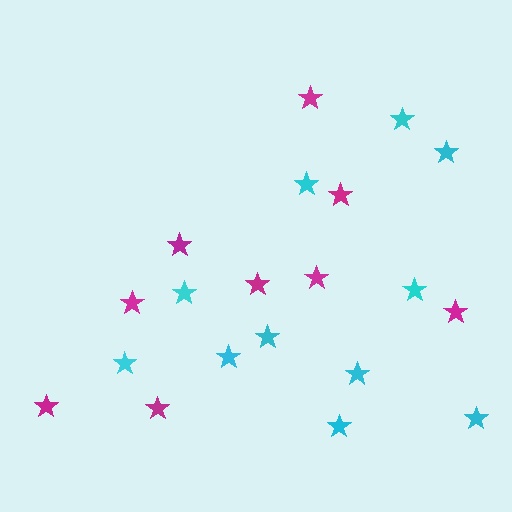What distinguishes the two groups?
There are 2 groups: one group of magenta stars (9) and one group of cyan stars (11).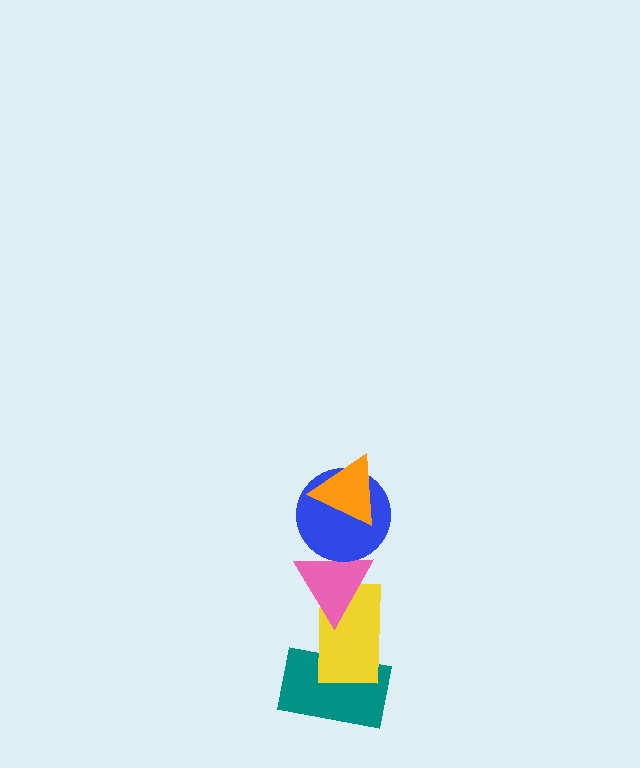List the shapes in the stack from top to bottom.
From top to bottom: the orange triangle, the blue circle, the pink triangle, the yellow rectangle, the teal rectangle.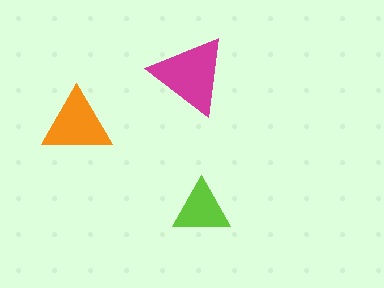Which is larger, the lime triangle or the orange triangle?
The orange one.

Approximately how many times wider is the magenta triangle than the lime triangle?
About 1.5 times wider.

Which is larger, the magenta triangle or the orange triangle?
The magenta one.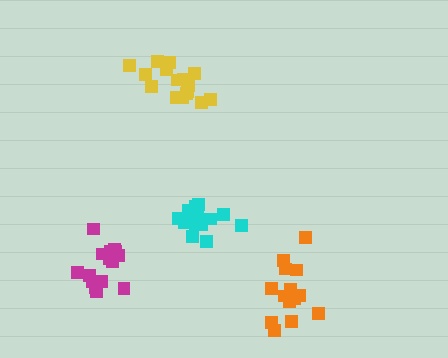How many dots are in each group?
Group 1: 13 dots, Group 2: 17 dots, Group 3: 16 dots, Group 4: 14 dots (60 total).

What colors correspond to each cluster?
The clusters are colored: cyan, yellow, magenta, orange.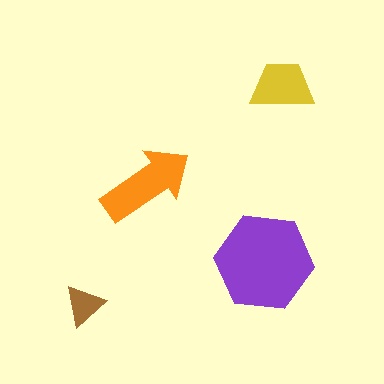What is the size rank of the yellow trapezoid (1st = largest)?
3rd.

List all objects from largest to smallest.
The purple hexagon, the orange arrow, the yellow trapezoid, the brown triangle.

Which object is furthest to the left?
The brown triangle is leftmost.